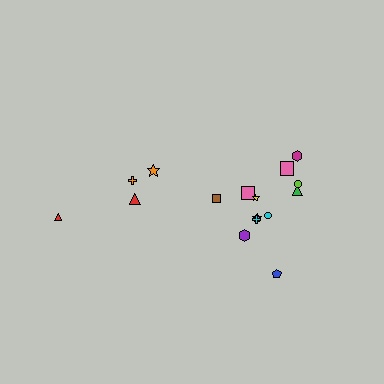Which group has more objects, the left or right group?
The right group.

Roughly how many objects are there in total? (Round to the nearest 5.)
Roughly 15 objects in total.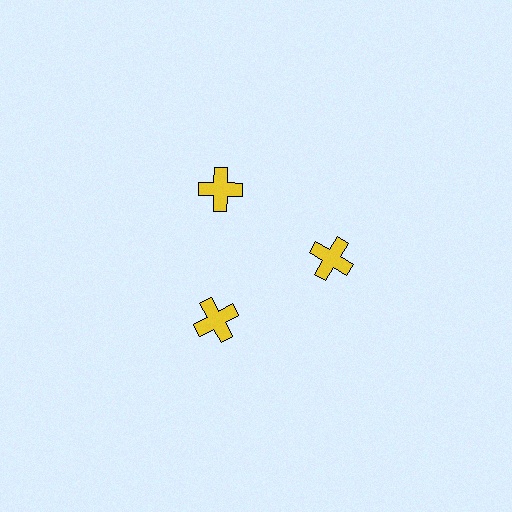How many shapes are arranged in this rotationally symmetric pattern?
There are 3 shapes, arranged in 3 groups of 1.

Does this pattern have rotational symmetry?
Yes, this pattern has 3-fold rotational symmetry. It looks the same after rotating 120 degrees around the center.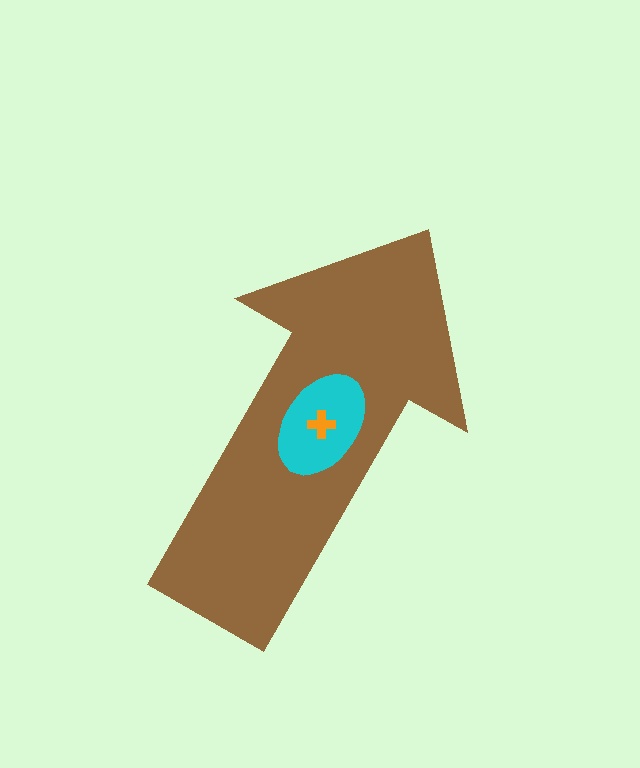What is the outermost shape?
The brown arrow.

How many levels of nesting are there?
3.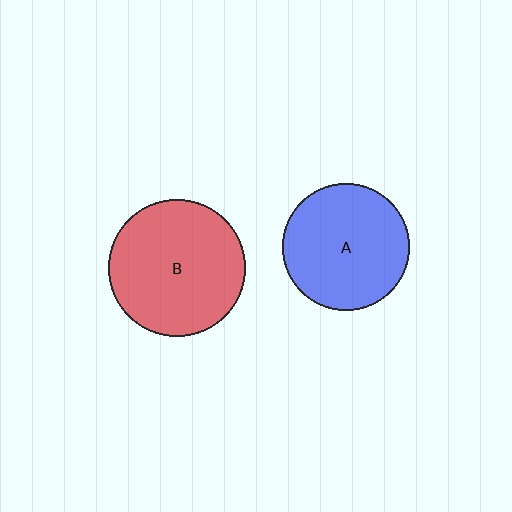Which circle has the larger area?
Circle B (red).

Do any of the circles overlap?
No, none of the circles overlap.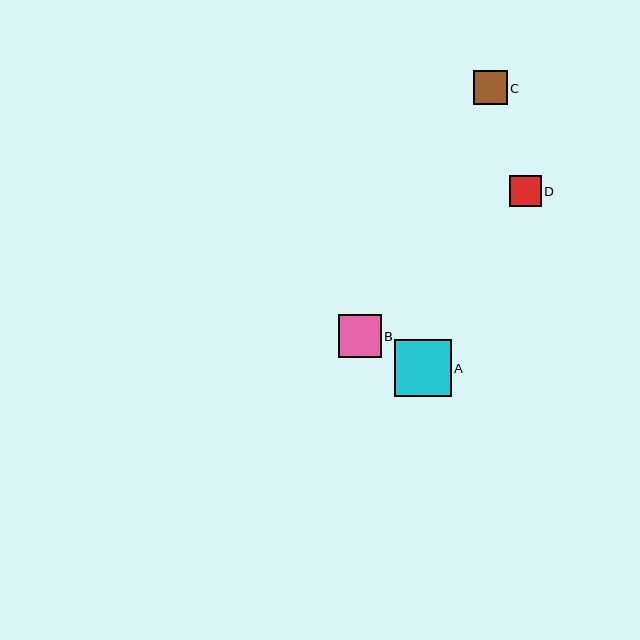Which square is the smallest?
Square D is the smallest with a size of approximately 31 pixels.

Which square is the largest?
Square A is the largest with a size of approximately 57 pixels.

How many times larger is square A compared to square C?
Square A is approximately 1.7 times the size of square C.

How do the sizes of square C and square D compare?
Square C and square D are approximately the same size.